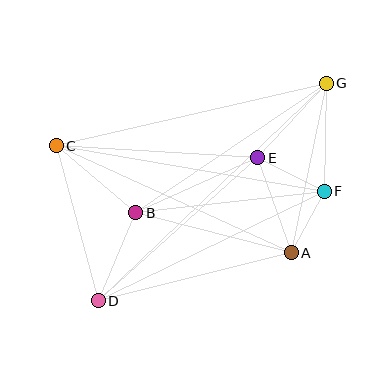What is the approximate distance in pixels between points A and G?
The distance between A and G is approximately 173 pixels.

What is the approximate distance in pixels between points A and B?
The distance between A and B is approximately 161 pixels.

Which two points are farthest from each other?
Points D and G are farthest from each other.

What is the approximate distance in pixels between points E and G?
The distance between E and G is approximately 101 pixels.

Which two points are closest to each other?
Points A and F are closest to each other.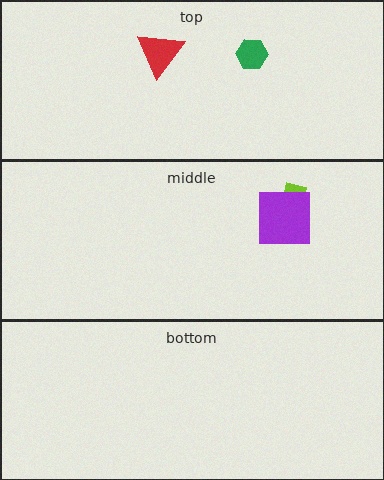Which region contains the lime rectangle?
The middle region.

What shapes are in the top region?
The red triangle, the green hexagon.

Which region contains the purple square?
The middle region.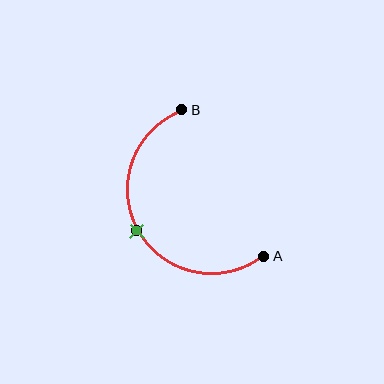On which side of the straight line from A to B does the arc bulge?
The arc bulges to the left of the straight line connecting A and B.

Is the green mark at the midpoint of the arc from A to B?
Yes. The green mark lies on the arc at equal arc-length from both A and B — it is the arc midpoint.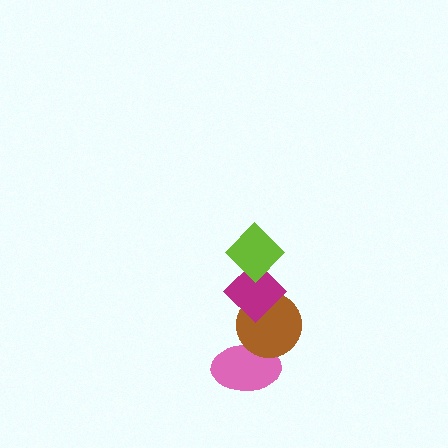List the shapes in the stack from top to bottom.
From top to bottom: the lime diamond, the magenta diamond, the brown circle, the pink ellipse.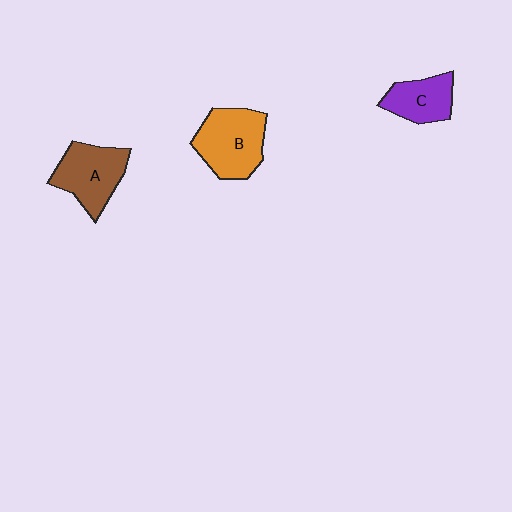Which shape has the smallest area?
Shape C (purple).